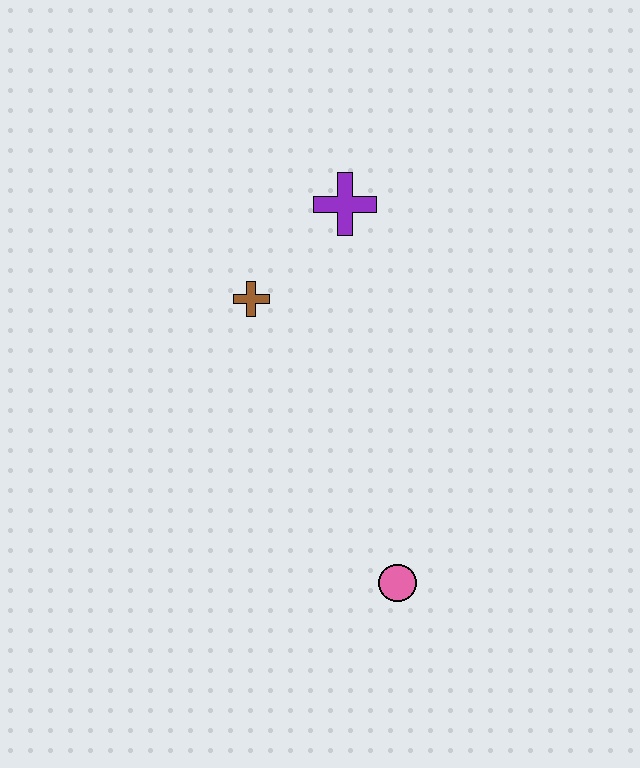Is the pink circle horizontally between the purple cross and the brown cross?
No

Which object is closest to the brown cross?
The purple cross is closest to the brown cross.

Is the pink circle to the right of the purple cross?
Yes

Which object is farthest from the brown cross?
The pink circle is farthest from the brown cross.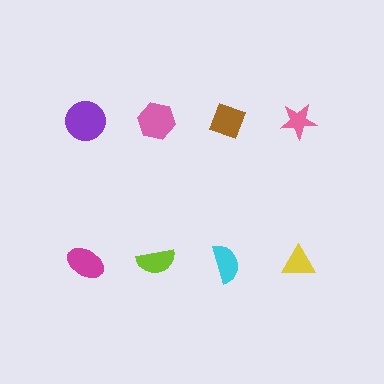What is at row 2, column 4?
A yellow triangle.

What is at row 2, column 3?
A cyan semicircle.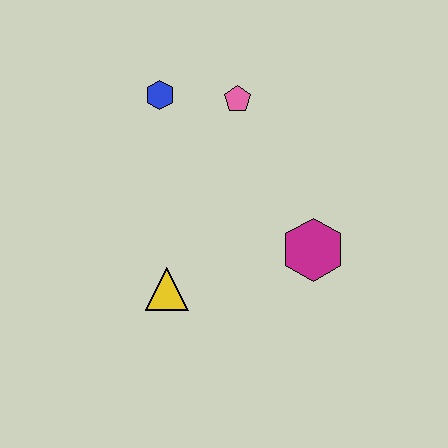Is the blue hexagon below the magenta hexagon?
No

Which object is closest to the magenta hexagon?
The yellow triangle is closest to the magenta hexagon.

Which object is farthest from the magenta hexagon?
The blue hexagon is farthest from the magenta hexagon.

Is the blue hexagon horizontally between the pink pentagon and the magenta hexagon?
No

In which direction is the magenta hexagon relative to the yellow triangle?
The magenta hexagon is to the right of the yellow triangle.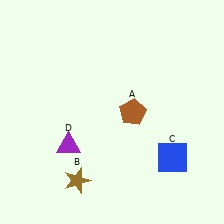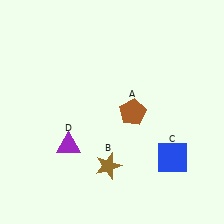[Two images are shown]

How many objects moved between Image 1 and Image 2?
1 object moved between the two images.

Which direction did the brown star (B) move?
The brown star (B) moved right.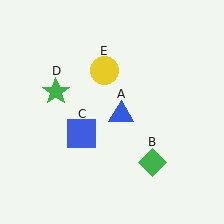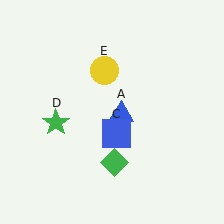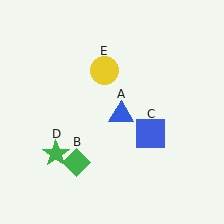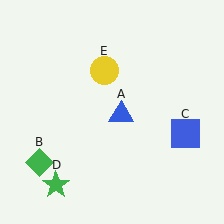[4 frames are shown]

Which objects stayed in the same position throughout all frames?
Blue triangle (object A) and yellow circle (object E) remained stationary.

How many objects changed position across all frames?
3 objects changed position: green diamond (object B), blue square (object C), green star (object D).